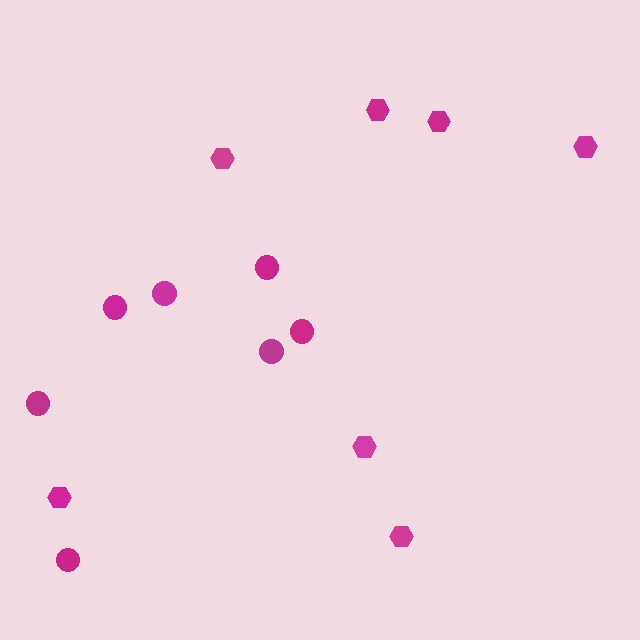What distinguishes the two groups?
There are 2 groups: one group of hexagons (7) and one group of circles (7).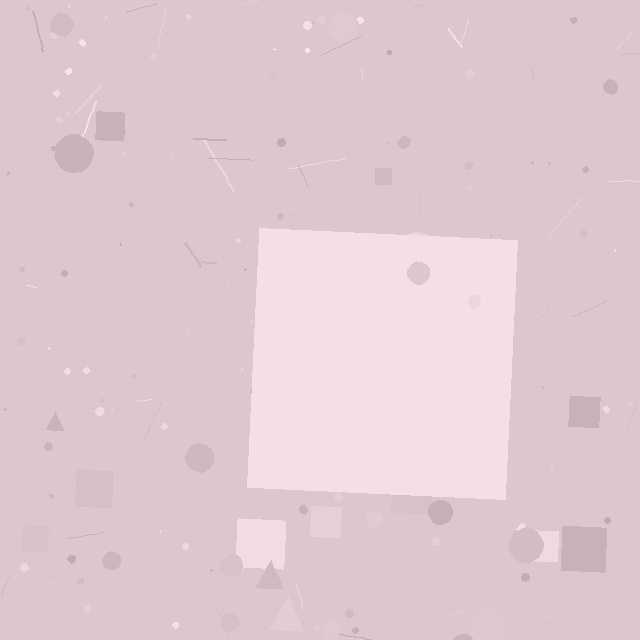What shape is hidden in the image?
A square is hidden in the image.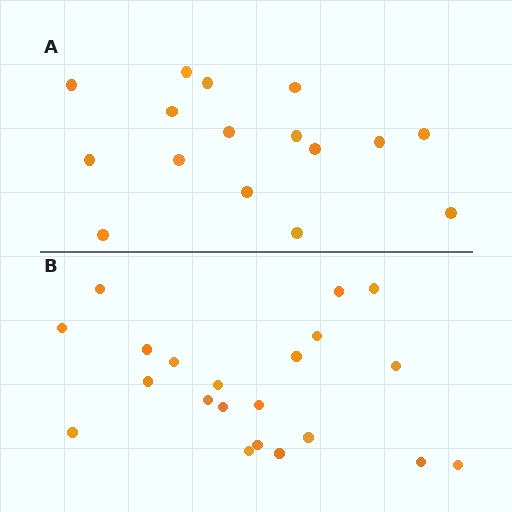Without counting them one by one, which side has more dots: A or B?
Region B (the bottom region) has more dots.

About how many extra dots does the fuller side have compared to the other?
Region B has about 5 more dots than region A.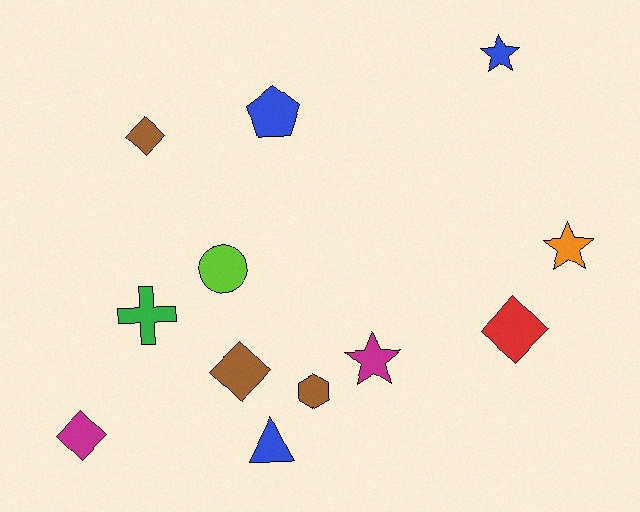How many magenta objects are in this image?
There are 2 magenta objects.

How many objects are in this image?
There are 12 objects.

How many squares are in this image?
There are no squares.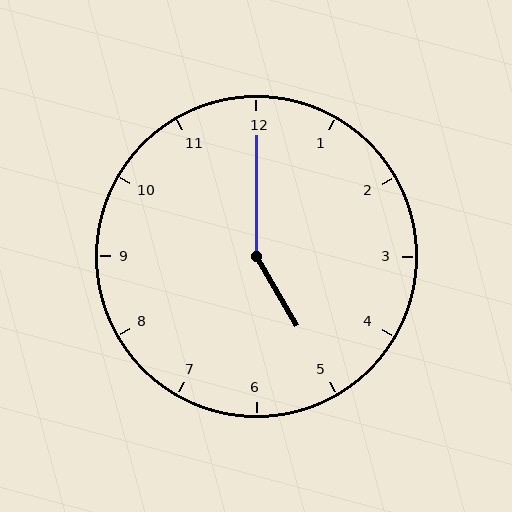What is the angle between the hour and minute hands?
Approximately 150 degrees.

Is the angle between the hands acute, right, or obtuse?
It is obtuse.